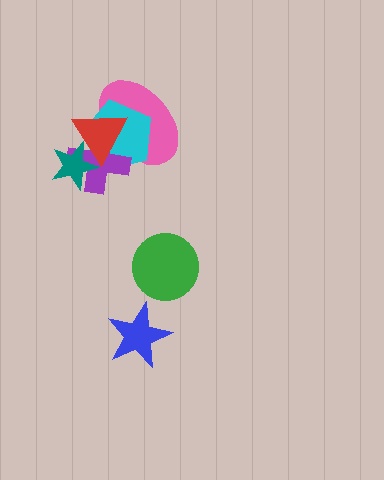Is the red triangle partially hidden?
No, no other shape covers it.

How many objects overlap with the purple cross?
4 objects overlap with the purple cross.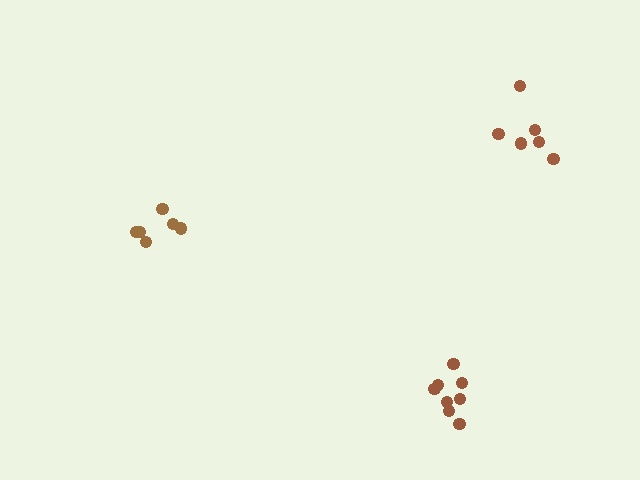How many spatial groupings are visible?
There are 3 spatial groupings.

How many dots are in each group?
Group 1: 6 dots, Group 2: 8 dots, Group 3: 6 dots (20 total).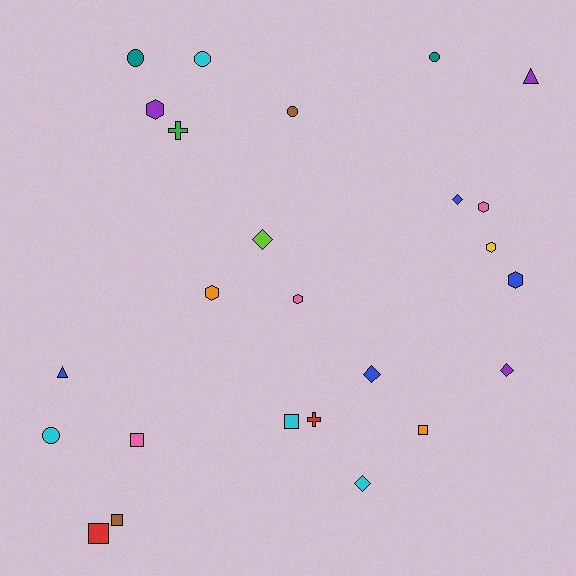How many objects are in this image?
There are 25 objects.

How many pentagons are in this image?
There are no pentagons.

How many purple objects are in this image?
There are 3 purple objects.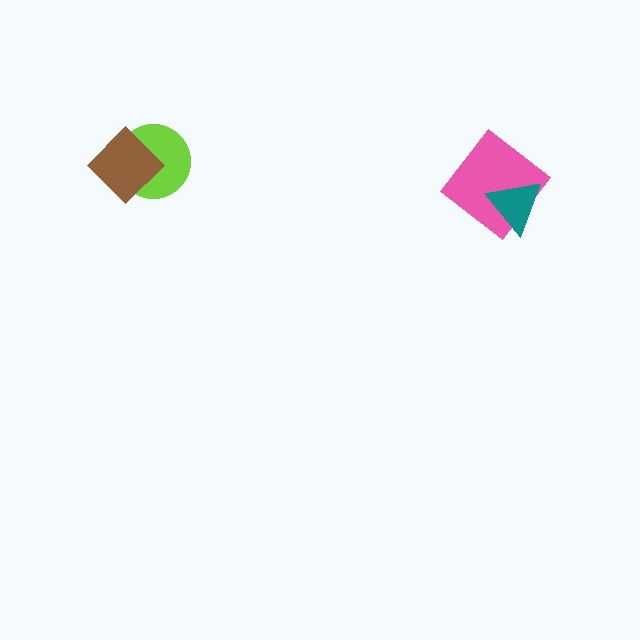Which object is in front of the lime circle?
The brown diamond is in front of the lime circle.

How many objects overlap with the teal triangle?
1 object overlaps with the teal triangle.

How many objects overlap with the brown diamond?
1 object overlaps with the brown diamond.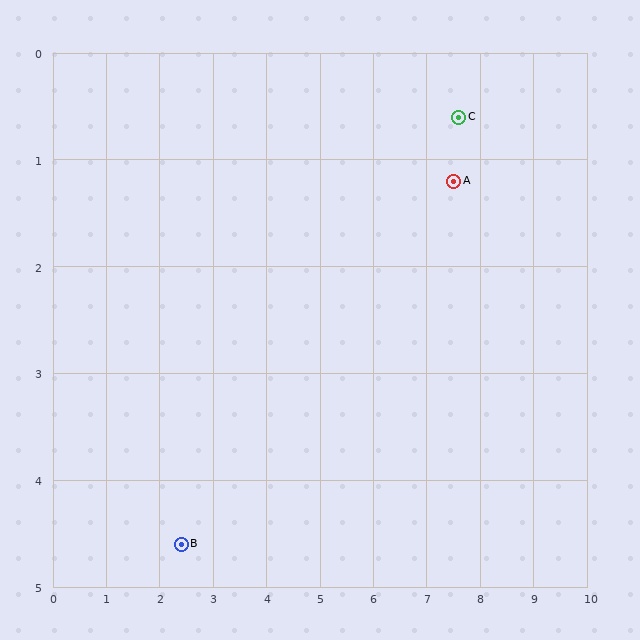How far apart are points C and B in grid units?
Points C and B are about 6.6 grid units apart.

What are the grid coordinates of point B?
Point B is at approximately (2.4, 4.6).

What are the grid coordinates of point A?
Point A is at approximately (7.5, 1.2).